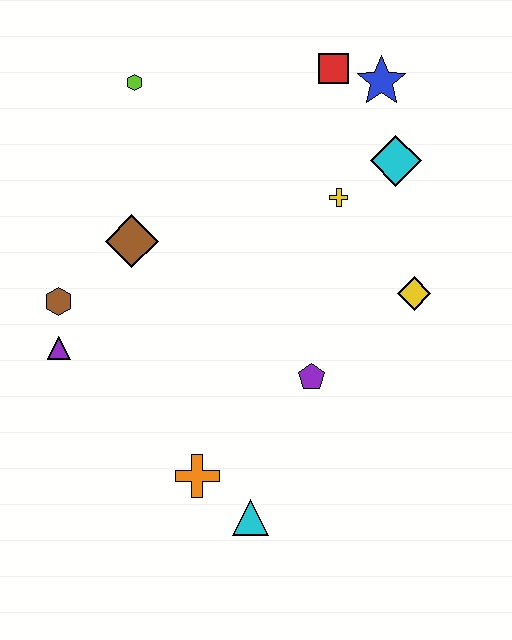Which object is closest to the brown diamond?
The brown hexagon is closest to the brown diamond.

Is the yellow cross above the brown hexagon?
Yes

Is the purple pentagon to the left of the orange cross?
No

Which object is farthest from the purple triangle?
The blue star is farthest from the purple triangle.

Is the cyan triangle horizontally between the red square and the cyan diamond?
No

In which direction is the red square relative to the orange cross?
The red square is above the orange cross.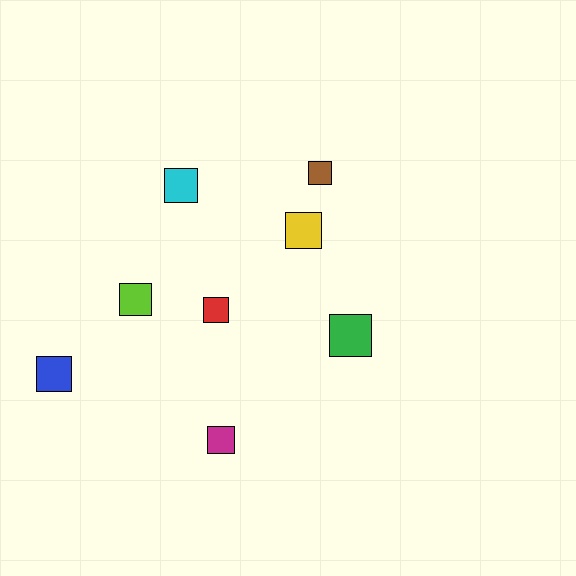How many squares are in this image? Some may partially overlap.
There are 8 squares.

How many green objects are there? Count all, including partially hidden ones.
There is 1 green object.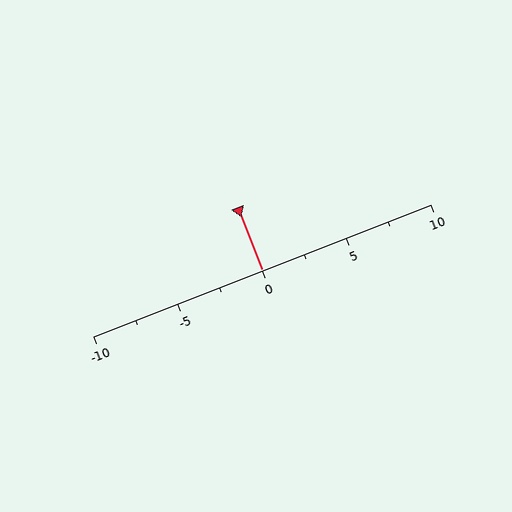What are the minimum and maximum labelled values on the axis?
The axis runs from -10 to 10.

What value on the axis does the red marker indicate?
The marker indicates approximately 0.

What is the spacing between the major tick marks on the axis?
The major ticks are spaced 5 apart.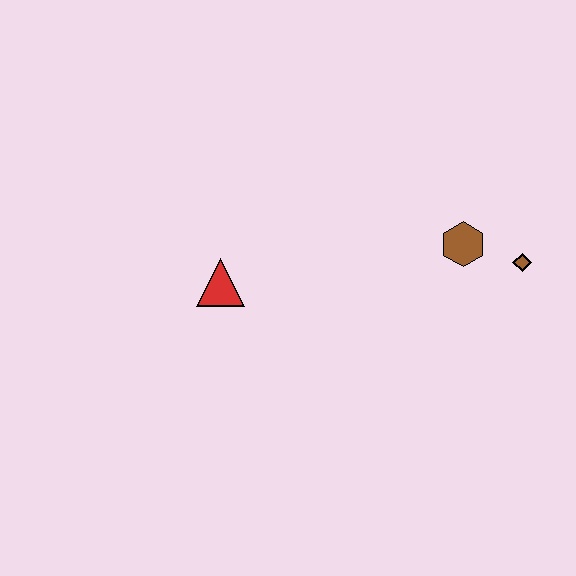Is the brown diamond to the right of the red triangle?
Yes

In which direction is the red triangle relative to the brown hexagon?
The red triangle is to the left of the brown hexagon.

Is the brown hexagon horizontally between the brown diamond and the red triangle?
Yes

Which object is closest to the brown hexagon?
The brown diamond is closest to the brown hexagon.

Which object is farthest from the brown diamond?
The red triangle is farthest from the brown diamond.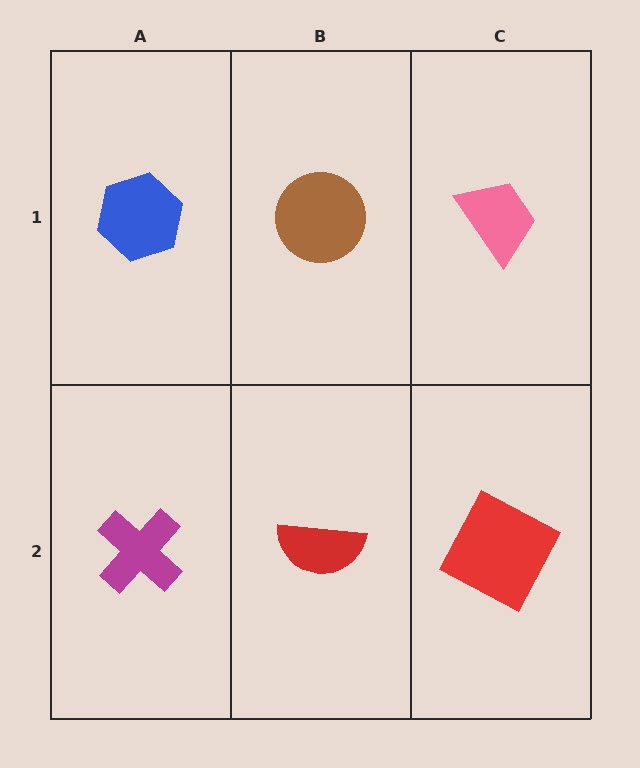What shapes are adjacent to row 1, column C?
A red square (row 2, column C), a brown circle (row 1, column B).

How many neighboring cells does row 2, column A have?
2.